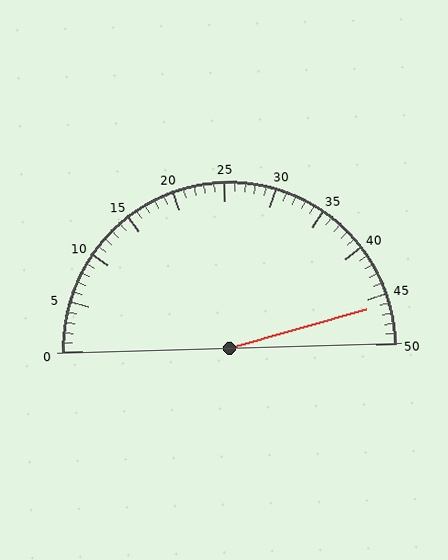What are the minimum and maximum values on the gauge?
The gauge ranges from 0 to 50.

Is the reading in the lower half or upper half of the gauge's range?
The reading is in the upper half of the range (0 to 50).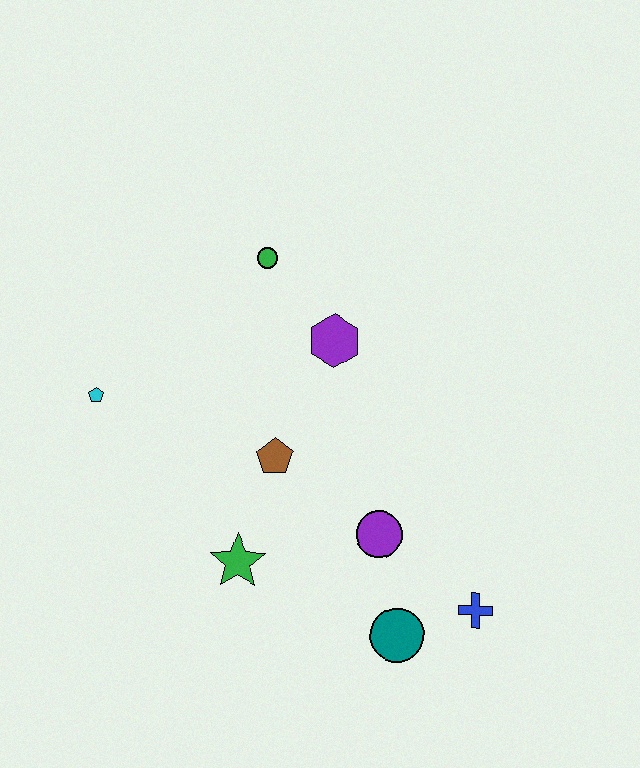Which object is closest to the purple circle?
The teal circle is closest to the purple circle.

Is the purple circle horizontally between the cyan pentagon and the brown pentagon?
No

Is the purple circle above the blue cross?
Yes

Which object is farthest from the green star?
The green circle is farthest from the green star.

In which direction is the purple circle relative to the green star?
The purple circle is to the right of the green star.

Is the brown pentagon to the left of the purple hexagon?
Yes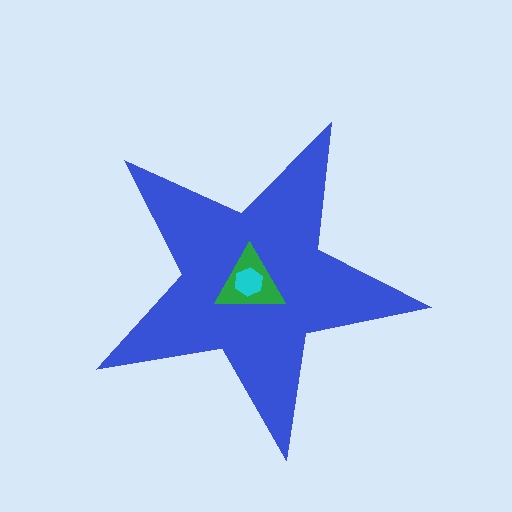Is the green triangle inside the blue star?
Yes.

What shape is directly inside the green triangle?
The cyan hexagon.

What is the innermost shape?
The cyan hexagon.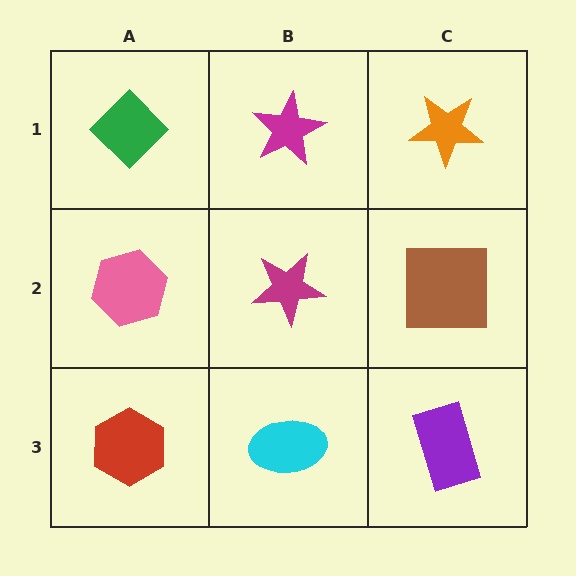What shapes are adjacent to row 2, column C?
An orange star (row 1, column C), a purple rectangle (row 3, column C), a magenta star (row 2, column B).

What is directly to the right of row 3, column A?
A cyan ellipse.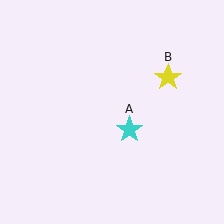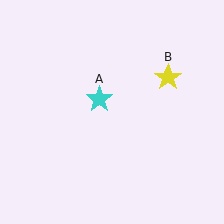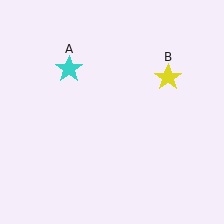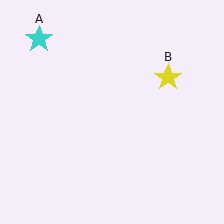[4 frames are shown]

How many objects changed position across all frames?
1 object changed position: cyan star (object A).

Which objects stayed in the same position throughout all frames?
Yellow star (object B) remained stationary.